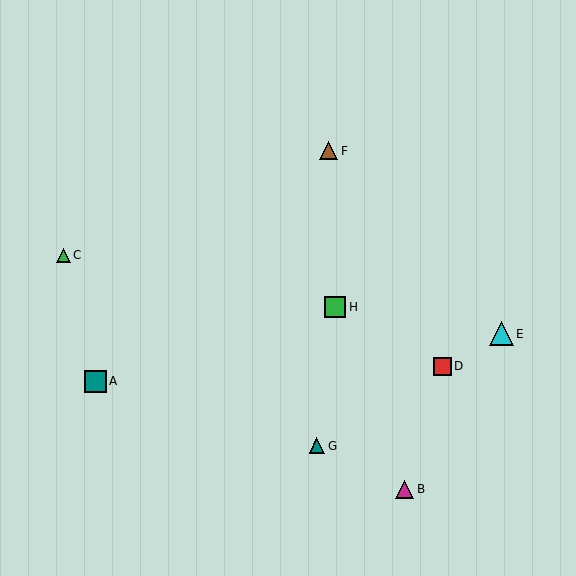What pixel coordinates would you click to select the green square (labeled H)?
Click at (335, 307) to select the green square H.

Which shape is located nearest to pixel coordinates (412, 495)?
The magenta triangle (labeled B) at (405, 489) is nearest to that location.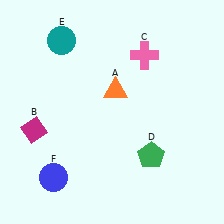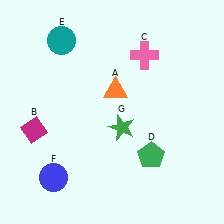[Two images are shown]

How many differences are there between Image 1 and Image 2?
There is 1 difference between the two images.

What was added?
A green star (G) was added in Image 2.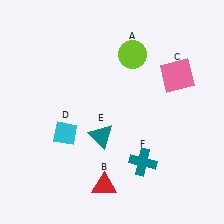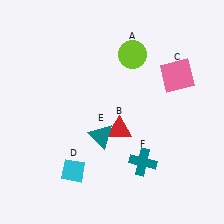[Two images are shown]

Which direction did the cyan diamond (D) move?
The cyan diamond (D) moved down.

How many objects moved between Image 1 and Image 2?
2 objects moved between the two images.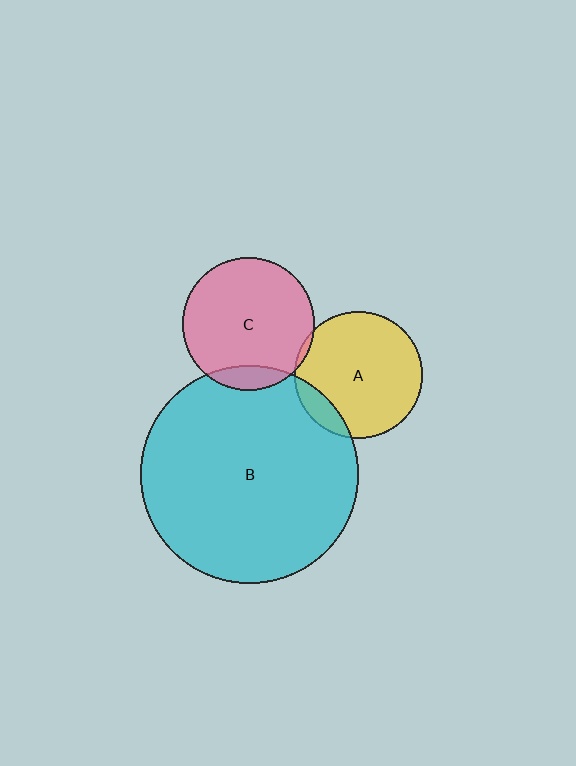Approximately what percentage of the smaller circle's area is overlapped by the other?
Approximately 10%.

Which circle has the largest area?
Circle B (cyan).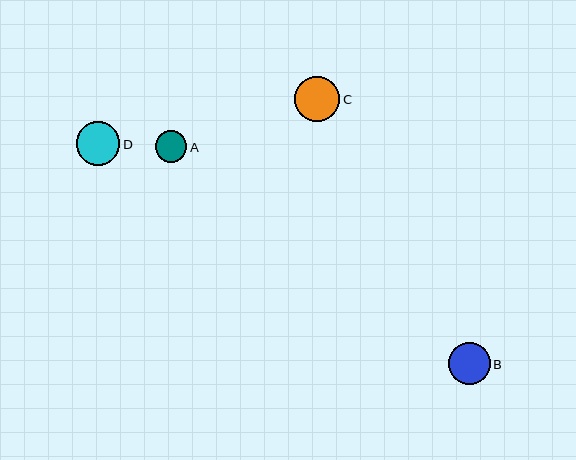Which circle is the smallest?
Circle A is the smallest with a size of approximately 32 pixels.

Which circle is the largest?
Circle C is the largest with a size of approximately 45 pixels.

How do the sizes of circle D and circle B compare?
Circle D and circle B are approximately the same size.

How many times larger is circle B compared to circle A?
Circle B is approximately 1.3 times the size of circle A.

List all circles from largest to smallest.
From largest to smallest: C, D, B, A.